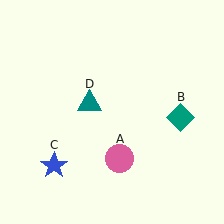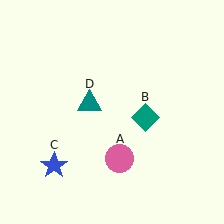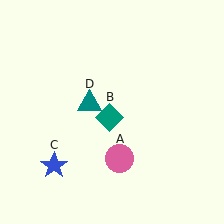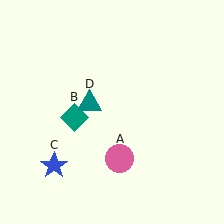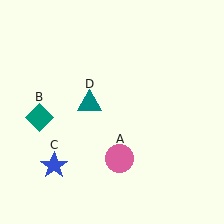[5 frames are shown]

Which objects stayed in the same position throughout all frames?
Pink circle (object A) and blue star (object C) and teal triangle (object D) remained stationary.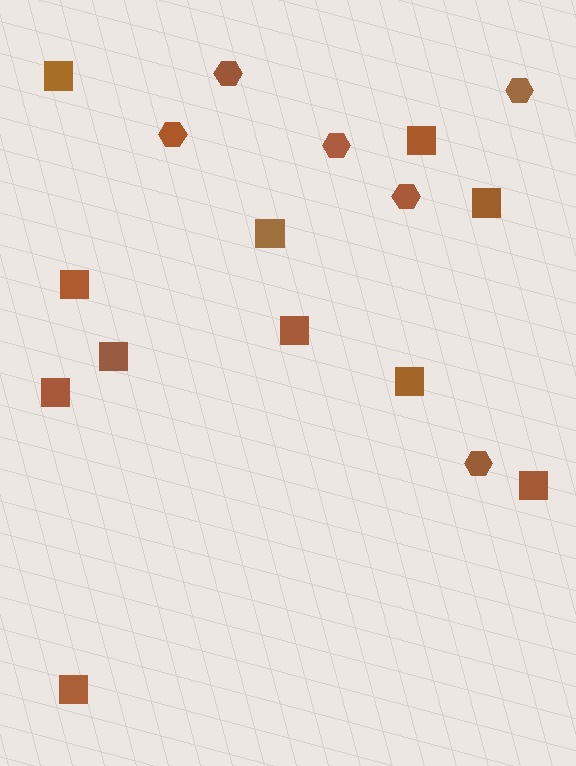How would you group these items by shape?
There are 2 groups: one group of hexagons (6) and one group of squares (11).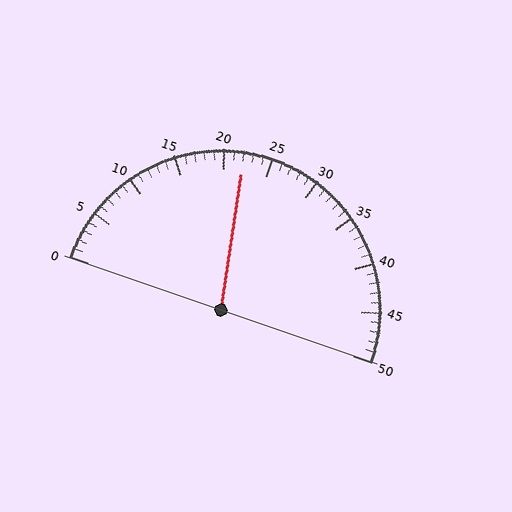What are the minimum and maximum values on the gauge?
The gauge ranges from 0 to 50.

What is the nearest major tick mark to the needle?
The nearest major tick mark is 20.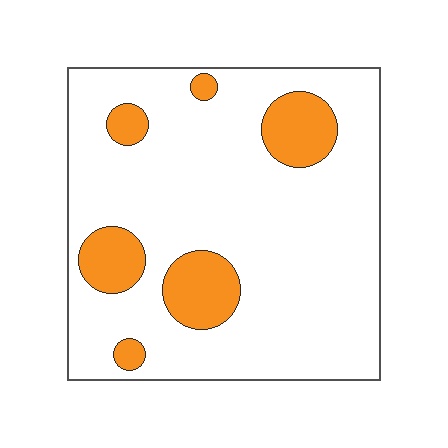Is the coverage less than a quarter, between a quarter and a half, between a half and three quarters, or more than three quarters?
Less than a quarter.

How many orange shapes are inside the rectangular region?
6.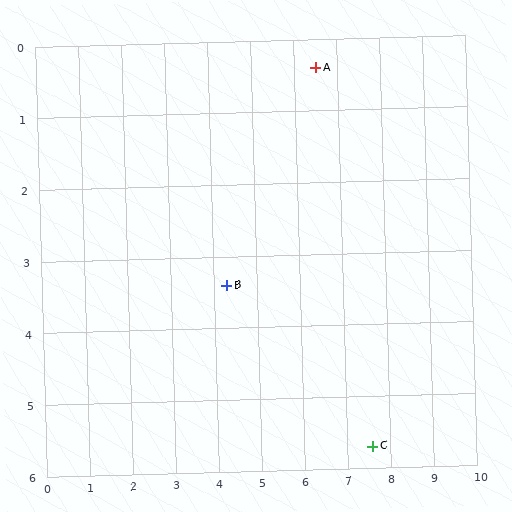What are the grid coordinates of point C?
Point C is at approximately (7.6, 5.7).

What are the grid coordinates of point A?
Point A is at approximately (6.5, 0.4).